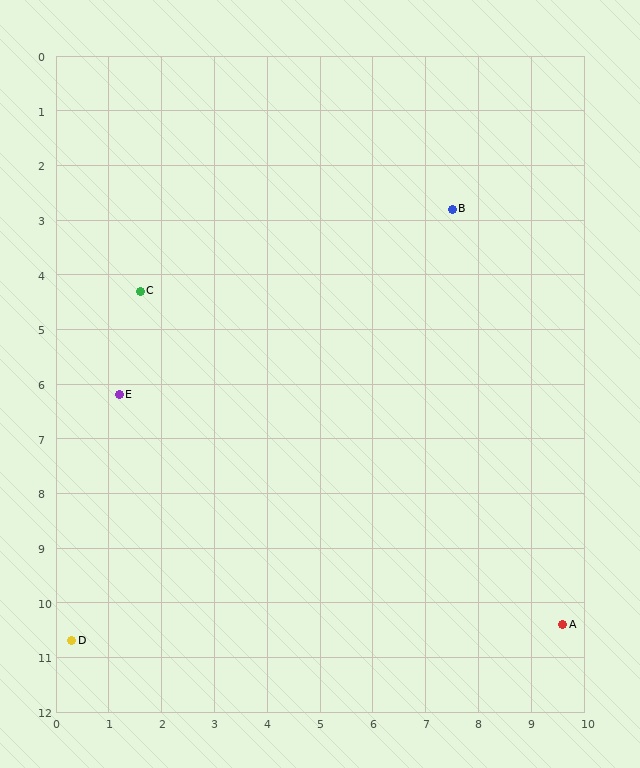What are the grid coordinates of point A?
Point A is at approximately (9.6, 10.4).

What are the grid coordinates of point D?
Point D is at approximately (0.3, 10.7).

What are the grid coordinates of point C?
Point C is at approximately (1.6, 4.3).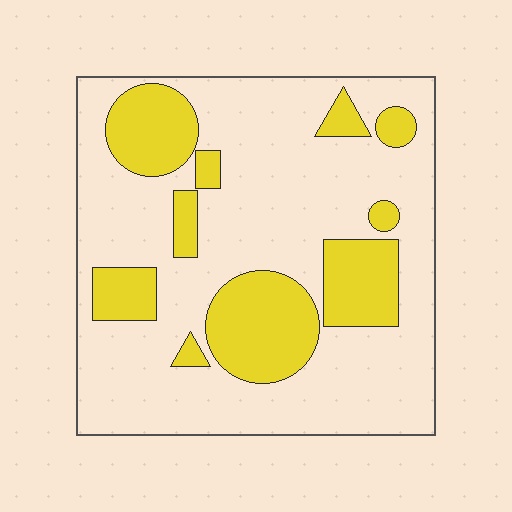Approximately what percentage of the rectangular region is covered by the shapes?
Approximately 25%.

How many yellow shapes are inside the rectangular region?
10.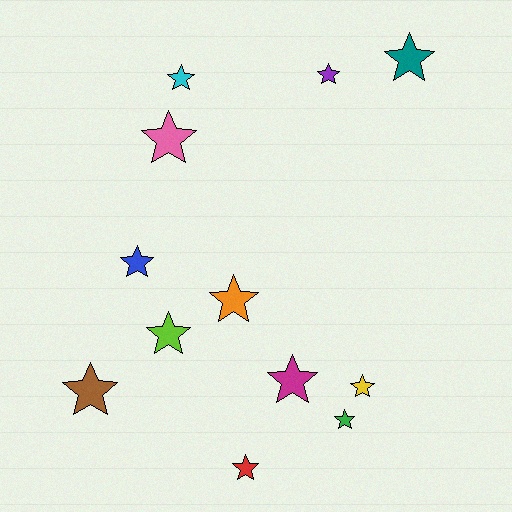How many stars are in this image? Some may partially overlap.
There are 12 stars.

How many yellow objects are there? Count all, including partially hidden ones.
There is 1 yellow object.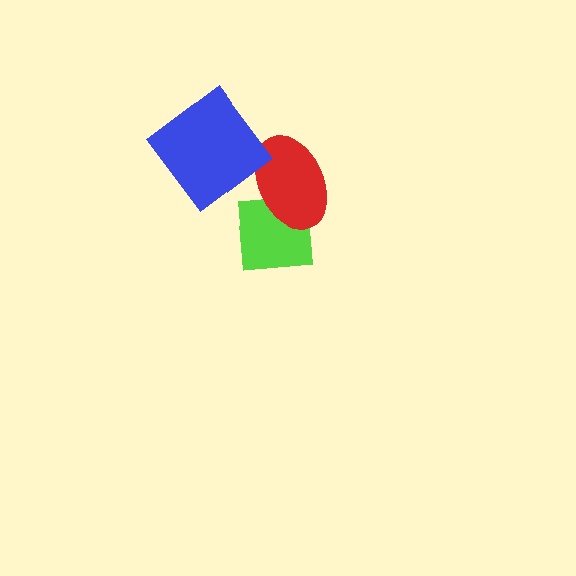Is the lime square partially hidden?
Yes, it is partially covered by another shape.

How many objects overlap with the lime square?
1 object overlaps with the lime square.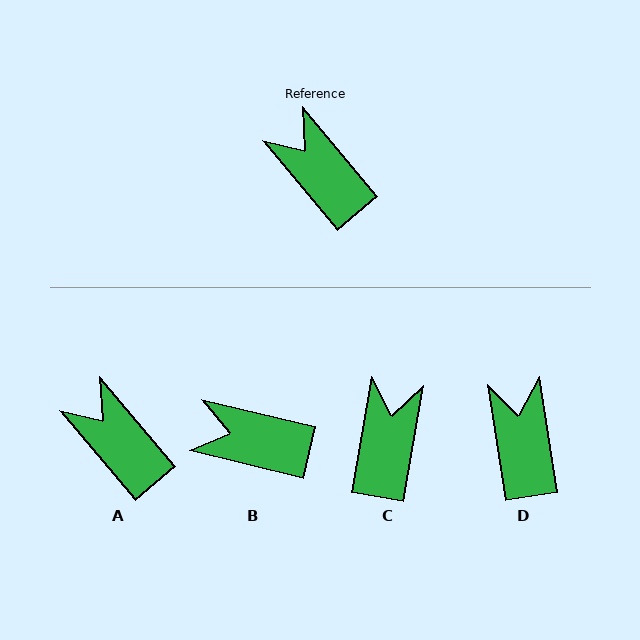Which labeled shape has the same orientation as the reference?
A.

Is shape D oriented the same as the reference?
No, it is off by about 31 degrees.